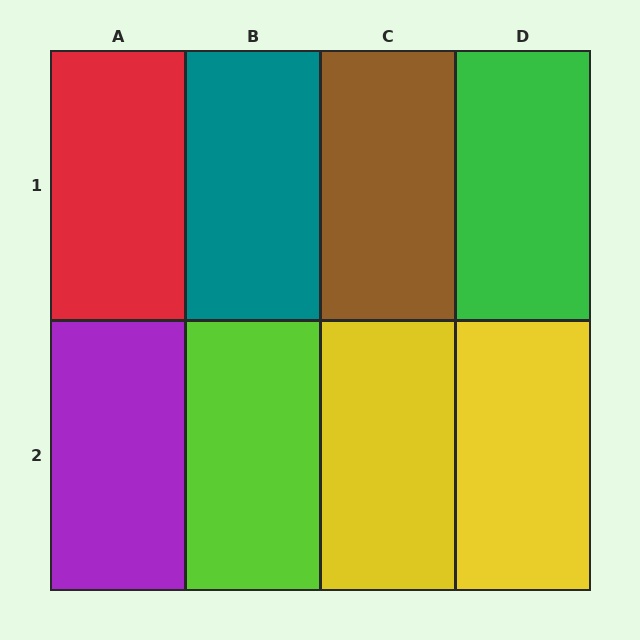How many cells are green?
1 cell is green.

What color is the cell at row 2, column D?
Yellow.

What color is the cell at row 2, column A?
Purple.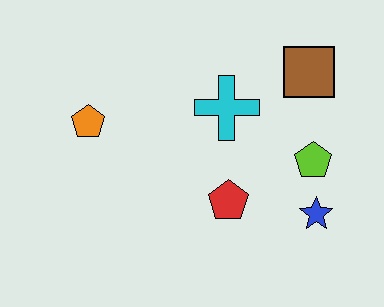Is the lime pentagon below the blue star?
No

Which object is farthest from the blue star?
The orange pentagon is farthest from the blue star.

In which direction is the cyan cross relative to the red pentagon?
The cyan cross is above the red pentagon.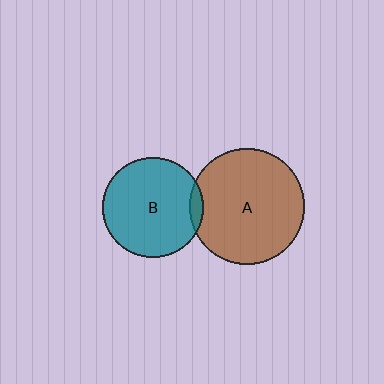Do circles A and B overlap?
Yes.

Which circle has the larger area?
Circle A (brown).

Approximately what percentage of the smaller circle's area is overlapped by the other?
Approximately 5%.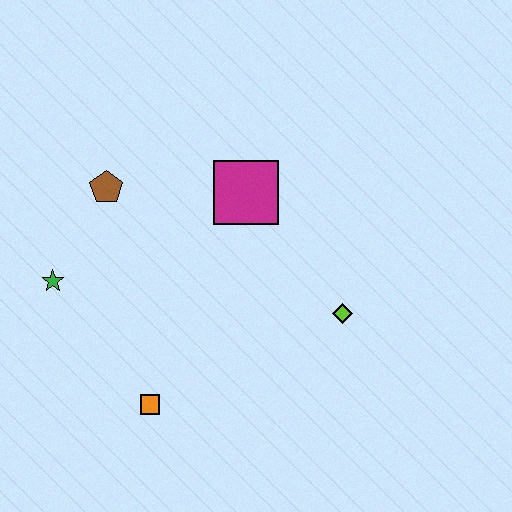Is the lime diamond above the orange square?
Yes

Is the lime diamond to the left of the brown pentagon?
No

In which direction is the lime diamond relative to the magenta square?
The lime diamond is below the magenta square.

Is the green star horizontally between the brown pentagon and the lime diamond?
No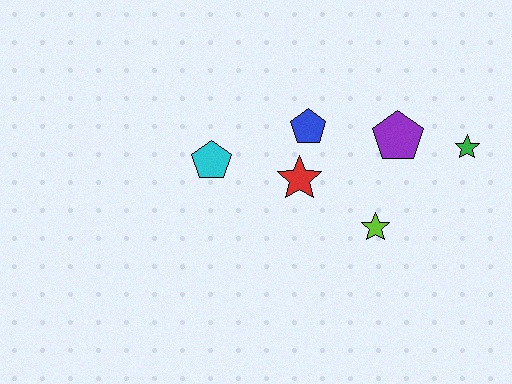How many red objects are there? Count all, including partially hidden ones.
There is 1 red object.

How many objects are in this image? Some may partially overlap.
There are 6 objects.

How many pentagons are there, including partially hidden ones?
There are 3 pentagons.